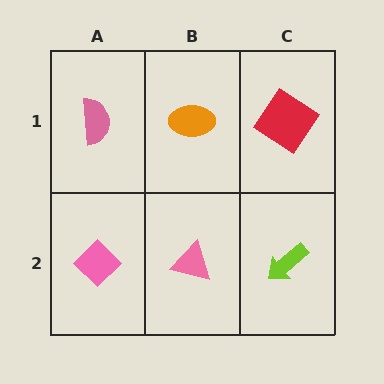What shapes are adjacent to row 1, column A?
A pink diamond (row 2, column A), an orange ellipse (row 1, column B).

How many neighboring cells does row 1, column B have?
3.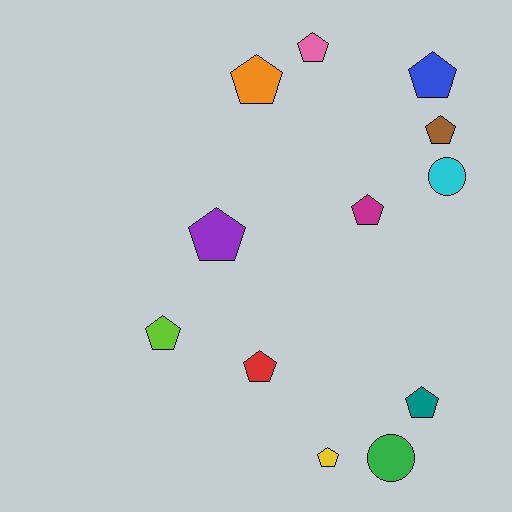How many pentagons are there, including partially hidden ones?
There are 10 pentagons.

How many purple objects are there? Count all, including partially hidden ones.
There is 1 purple object.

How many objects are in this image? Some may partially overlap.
There are 12 objects.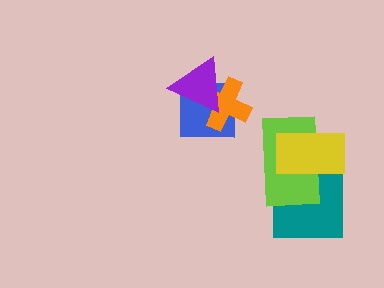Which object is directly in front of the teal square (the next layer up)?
The lime rectangle is directly in front of the teal square.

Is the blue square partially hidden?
Yes, it is partially covered by another shape.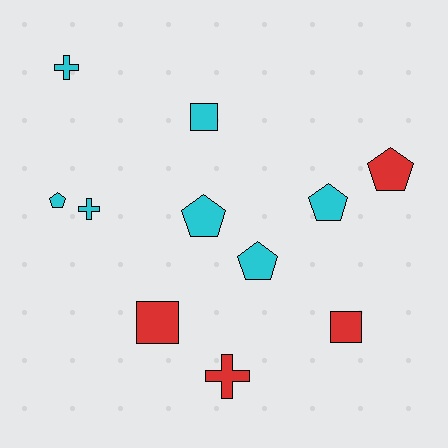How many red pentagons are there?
There is 1 red pentagon.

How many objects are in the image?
There are 11 objects.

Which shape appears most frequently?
Pentagon, with 5 objects.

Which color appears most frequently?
Cyan, with 7 objects.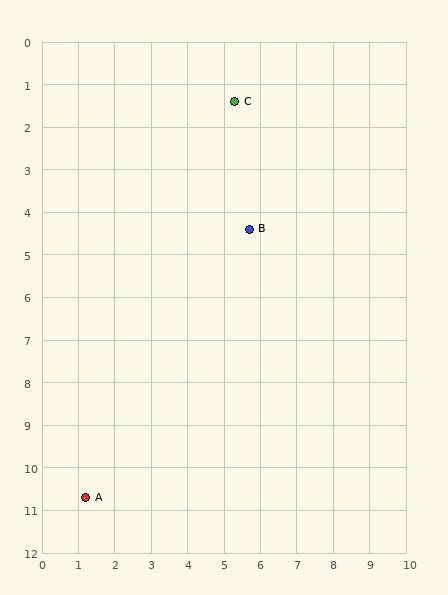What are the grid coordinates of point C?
Point C is at approximately (5.3, 1.4).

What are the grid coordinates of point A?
Point A is at approximately (1.2, 10.7).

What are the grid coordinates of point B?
Point B is at approximately (5.7, 4.4).